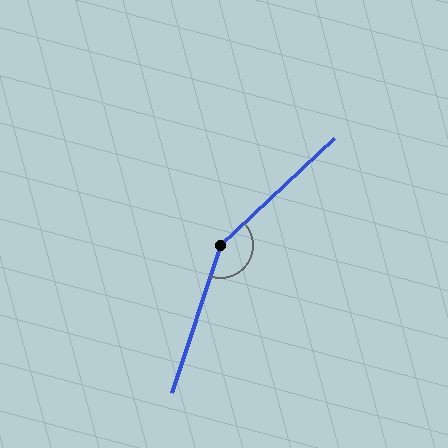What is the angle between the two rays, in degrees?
Approximately 152 degrees.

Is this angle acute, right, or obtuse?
It is obtuse.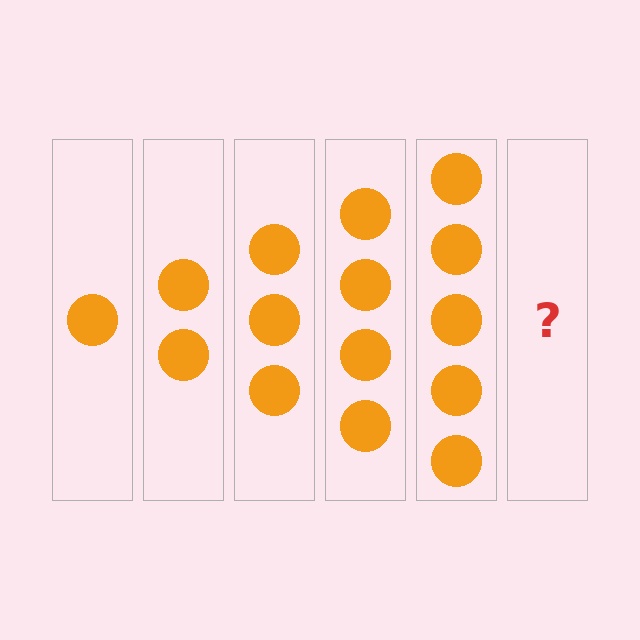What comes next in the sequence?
The next element should be 6 circles.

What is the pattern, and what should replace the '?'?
The pattern is that each step adds one more circle. The '?' should be 6 circles.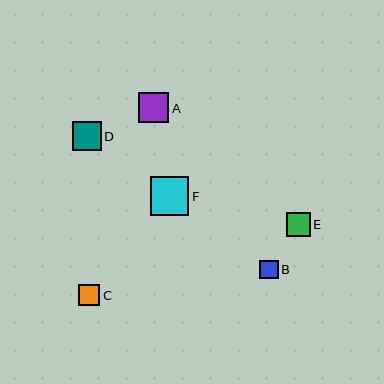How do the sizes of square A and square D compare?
Square A and square D are approximately the same size.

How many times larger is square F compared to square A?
Square F is approximately 1.3 times the size of square A.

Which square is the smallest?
Square B is the smallest with a size of approximately 18 pixels.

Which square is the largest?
Square F is the largest with a size of approximately 38 pixels.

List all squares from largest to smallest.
From largest to smallest: F, A, D, E, C, B.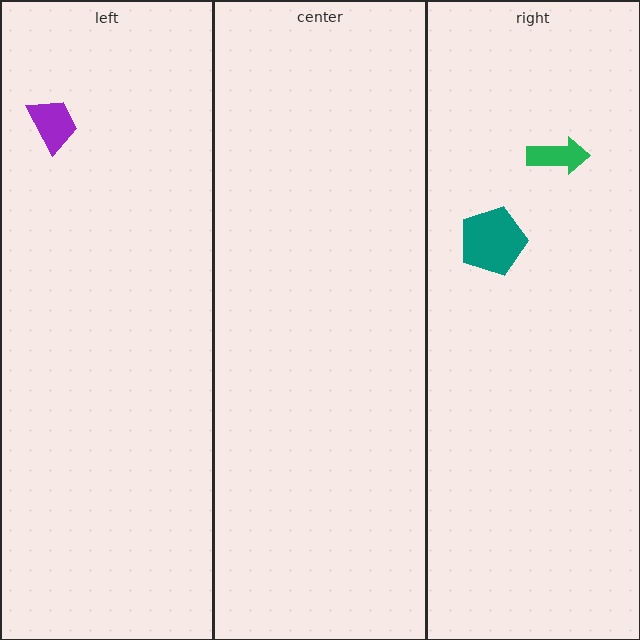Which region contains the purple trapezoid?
The left region.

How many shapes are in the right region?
2.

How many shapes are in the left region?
1.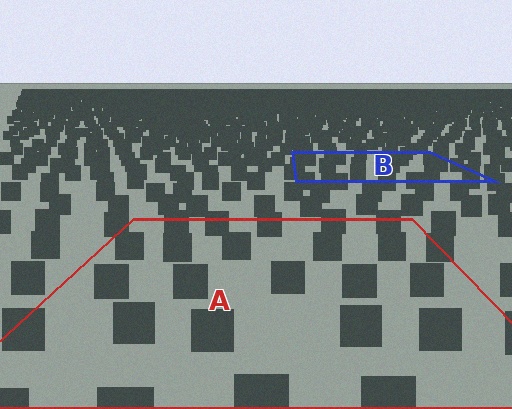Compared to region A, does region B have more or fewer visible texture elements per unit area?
Region B has more texture elements per unit area — they are packed more densely because it is farther away.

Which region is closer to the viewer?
Region A is closer. The texture elements there are larger and more spread out.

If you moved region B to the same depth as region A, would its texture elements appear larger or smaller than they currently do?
They would appear larger. At a closer depth, the same texture elements are projected at a bigger on-screen size.